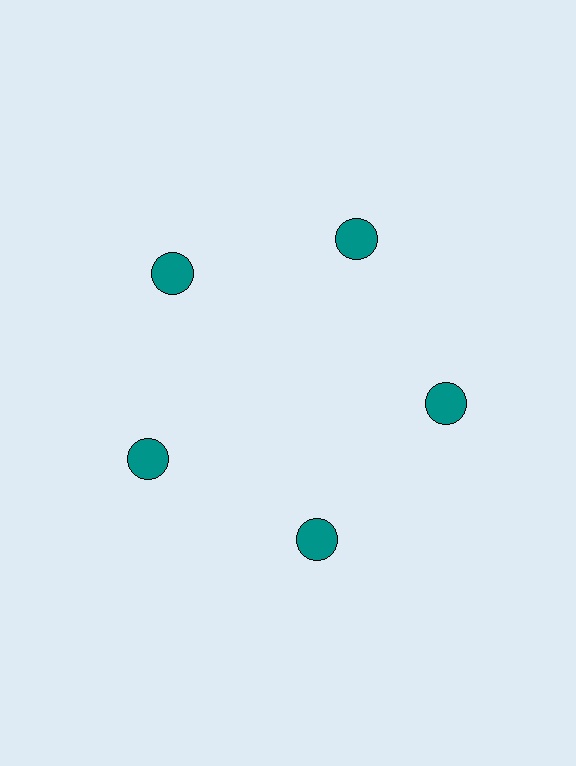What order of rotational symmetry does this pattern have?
This pattern has 5-fold rotational symmetry.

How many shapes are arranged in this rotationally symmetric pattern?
There are 5 shapes, arranged in 5 groups of 1.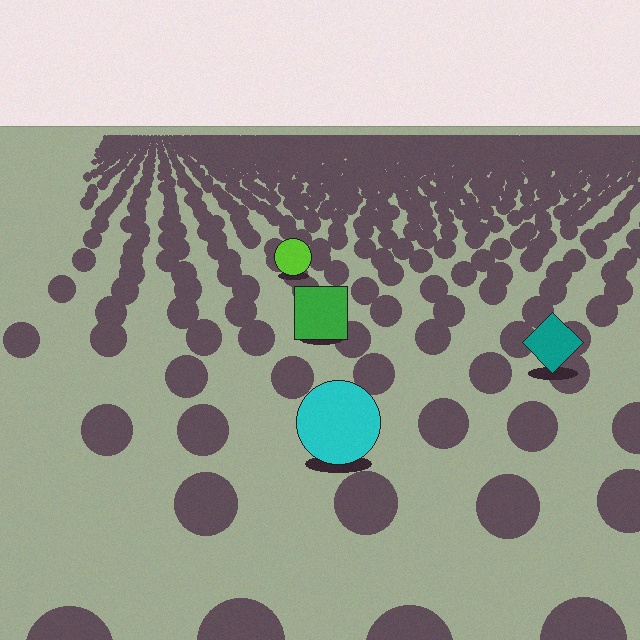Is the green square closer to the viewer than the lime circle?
Yes. The green square is closer — you can tell from the texture gradient: the ground texture is coarser near it.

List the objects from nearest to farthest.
From nearest to farthest: the cyan circle, the teal diamond, the green square, the lime circle.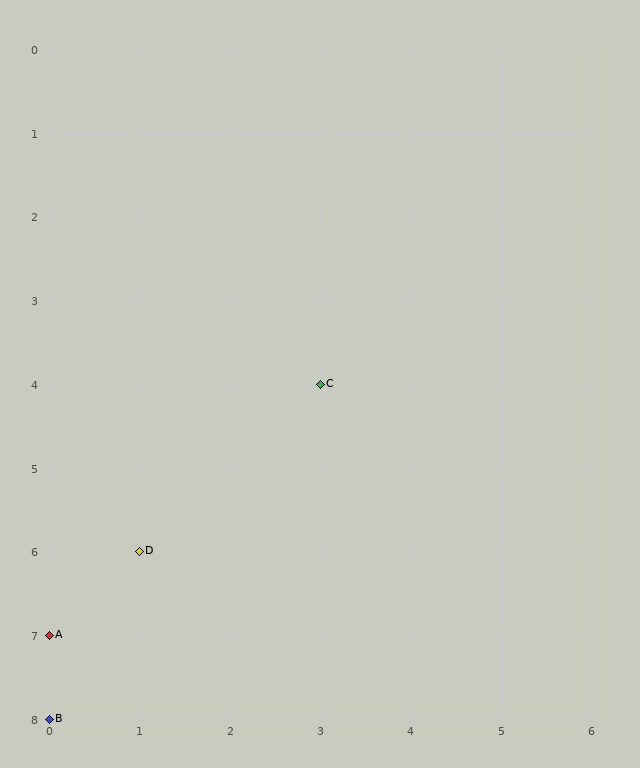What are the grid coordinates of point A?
Point A is at grid coordinates (0, 7).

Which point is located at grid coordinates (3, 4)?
Point C is at (3, 4).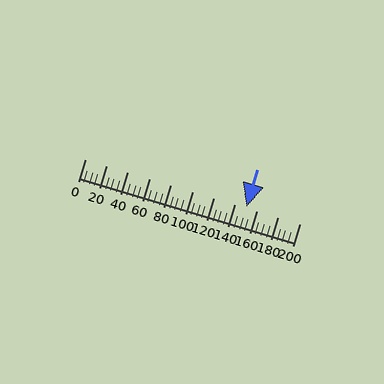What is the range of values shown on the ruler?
The ruler shows values from 0 to 200.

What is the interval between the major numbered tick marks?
The major tick marks are spaced 20 units apart.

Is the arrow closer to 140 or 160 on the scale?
The arrow is closer to 160.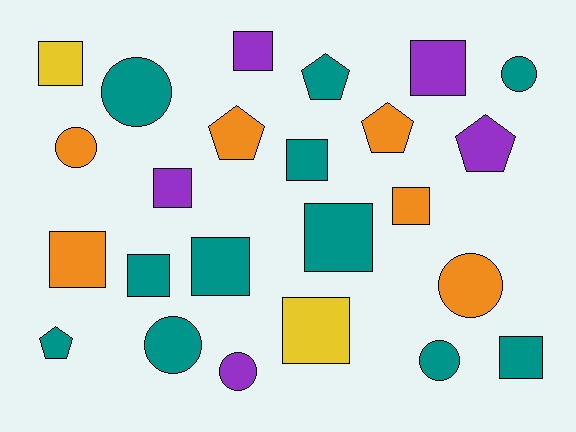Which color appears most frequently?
Teal, with 11 objects.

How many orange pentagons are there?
There are 2 orange pentagons.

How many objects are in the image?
There are 24 objects.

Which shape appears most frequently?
Square, with 12 objects.